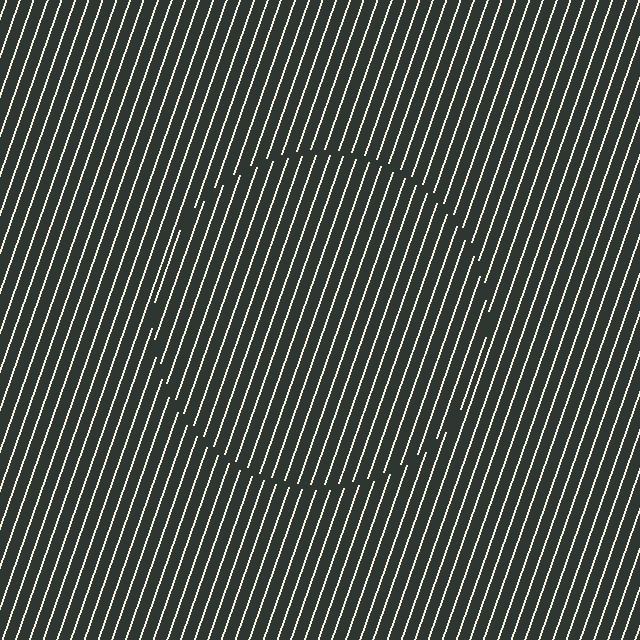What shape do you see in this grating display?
An illusory circle. The interior of the shape contains the same grating, shifted by half a period — the contour is defined by the phase discontinuity where line-ends from the inner and outer gratings abut.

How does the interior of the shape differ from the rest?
The interior of the shape contains the same grating, shifted by half a period — the contour is defined by the phase discontinuity where line-ends from the inner and outer gratings abut.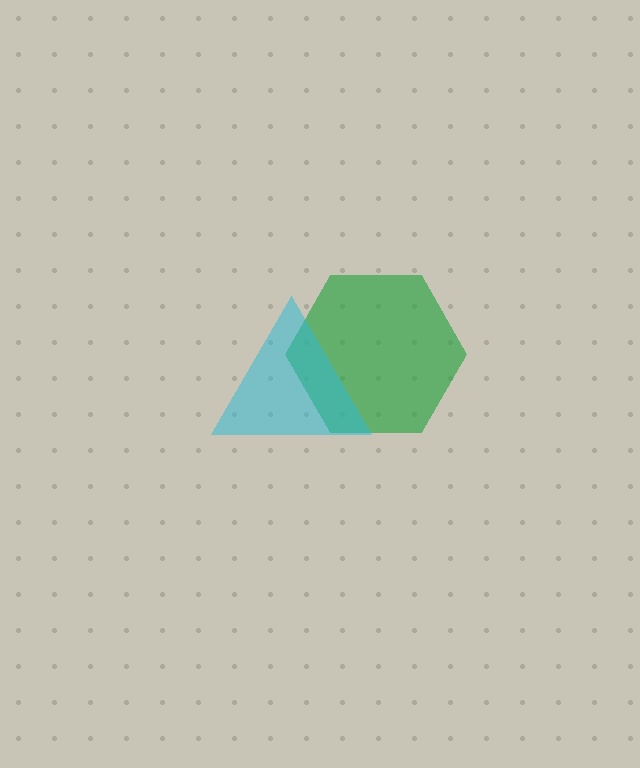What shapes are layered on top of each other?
The layered shapes are: a green hexagon, a cyan triangle.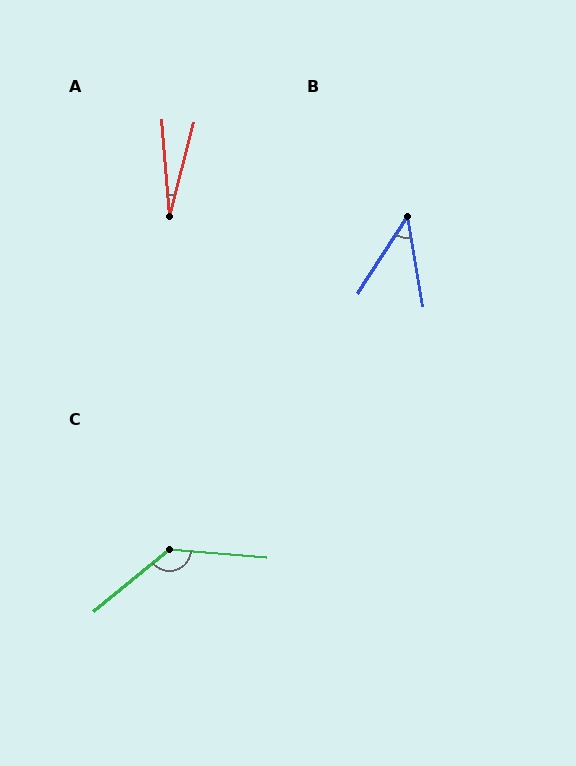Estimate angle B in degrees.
Approximately 42 degrees.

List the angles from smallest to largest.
A (19°), B (42°), C (135°).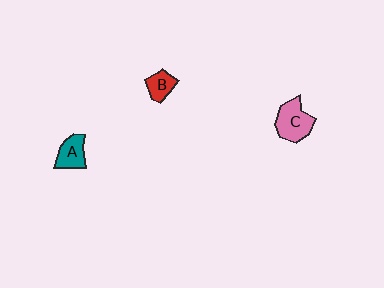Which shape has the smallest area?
Shape B (red).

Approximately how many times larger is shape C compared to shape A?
Approximately 1.5 times.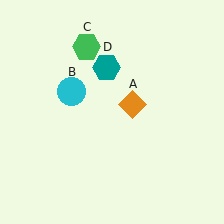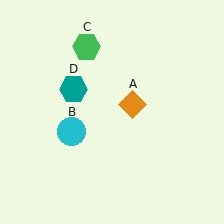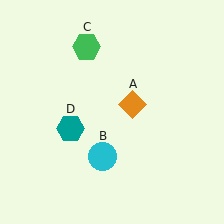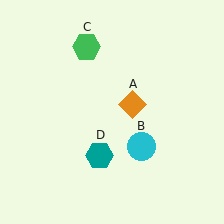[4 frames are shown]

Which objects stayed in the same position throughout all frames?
Orange diamond (object A) and green hexagon (object C) remained stationary.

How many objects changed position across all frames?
2 objects changed position: cyan circle (object B), teal hexagon (object D).